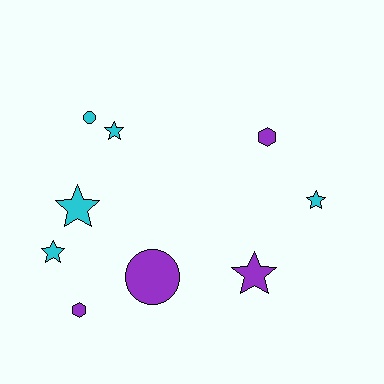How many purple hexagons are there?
There are 2 purple hexagons.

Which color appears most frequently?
Cyan, with 5 objects.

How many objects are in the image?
There are 9 objects.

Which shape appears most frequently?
Star, with 5 objects.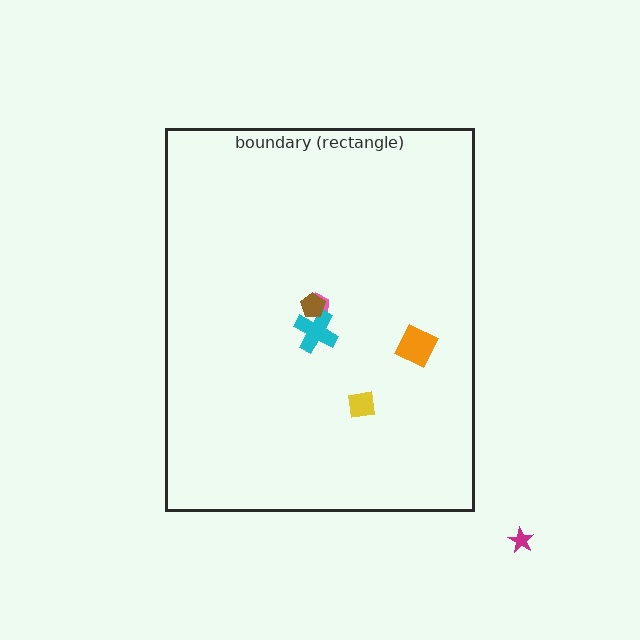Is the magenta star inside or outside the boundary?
Outside.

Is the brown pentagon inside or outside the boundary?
Inside.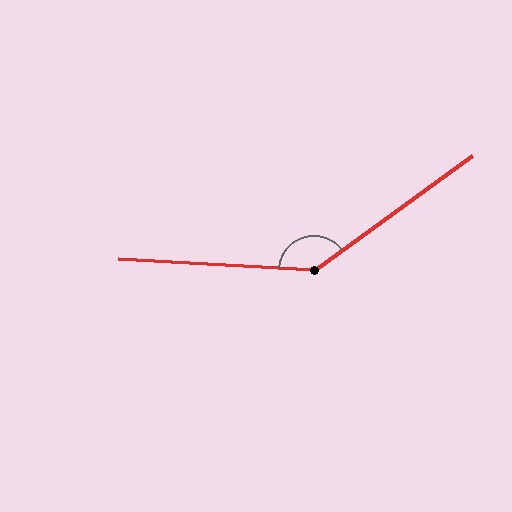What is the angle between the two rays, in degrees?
Approximately 141 degrees.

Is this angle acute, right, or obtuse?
It is obtuse.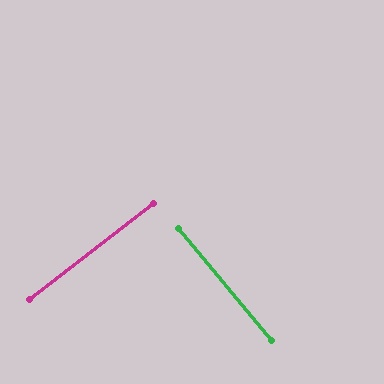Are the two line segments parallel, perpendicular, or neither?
Perpendicular — they meet at approximately 88°.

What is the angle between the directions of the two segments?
Approximately 88 degrees.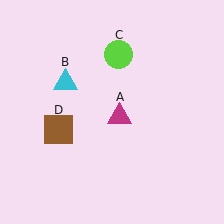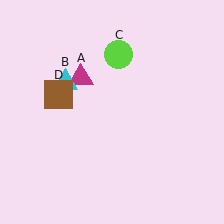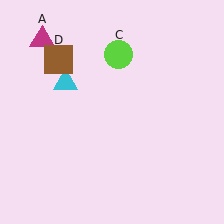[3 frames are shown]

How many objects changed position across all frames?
2 objects changed position: magenta triangle (object A), brown square (object D).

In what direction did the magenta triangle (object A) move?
The magenta triangle (object A) moved up and to the left.